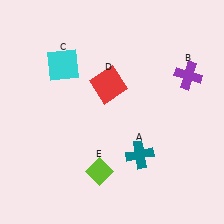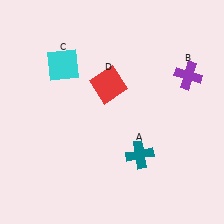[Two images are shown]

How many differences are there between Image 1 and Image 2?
There is 1 difference between the two images.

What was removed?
The lime diamond (E) was removed in Image 2.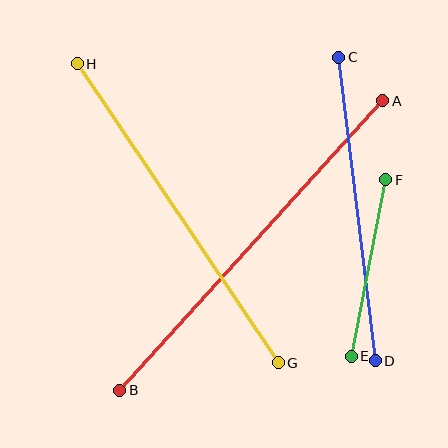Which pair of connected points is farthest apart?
Points A and B are farthest apart.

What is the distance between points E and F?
The distance is approximately 180 pixels.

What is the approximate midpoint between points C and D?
The midpoint is at approximately (357, 209) pixels.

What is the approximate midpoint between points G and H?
The midpoint is at approximately (178, 213) pixels.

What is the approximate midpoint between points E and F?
The midpoint is at approximately (368, 268) pixels.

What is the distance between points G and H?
The distance is approximately 360 pixels.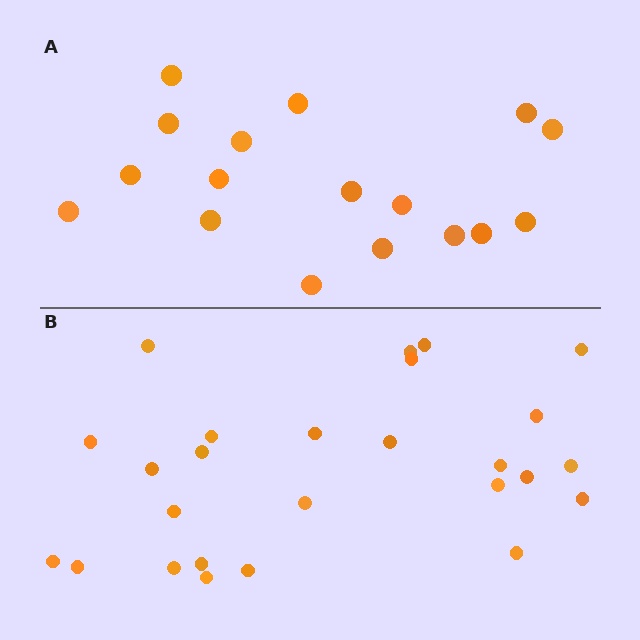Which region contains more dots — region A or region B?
Region B (the bottom region) has more dots.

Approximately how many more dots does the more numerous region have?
Region B has roughly 8 or so more dots than region A.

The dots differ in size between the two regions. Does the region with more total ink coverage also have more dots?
No. Region A has more total ink coverage because its dots are larger, but region B actually contains more individual dots. Total area can be misleading — the number of items is what matters here.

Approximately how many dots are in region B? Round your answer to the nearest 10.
About 30 dots. (The exact count is 26, which rounds to 30.)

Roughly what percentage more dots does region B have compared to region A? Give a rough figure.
About 55% more.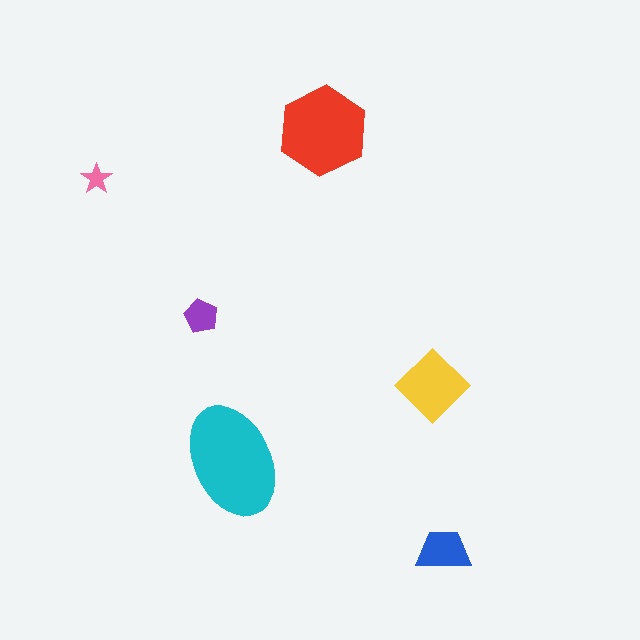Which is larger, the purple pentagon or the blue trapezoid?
The blue trapezoid.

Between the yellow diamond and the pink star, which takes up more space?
The yellow diamond.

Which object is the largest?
The cyan ellipse.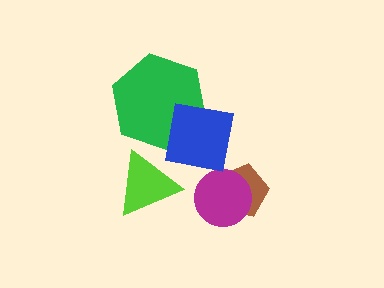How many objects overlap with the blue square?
1 object overlaps with the blue square.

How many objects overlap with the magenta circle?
1 object overlaps with the magenta circle.